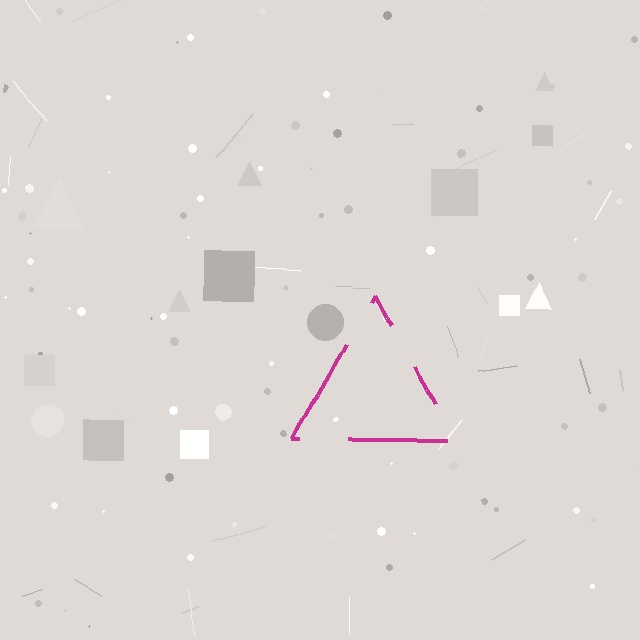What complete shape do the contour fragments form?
The contour fragments form a triangle.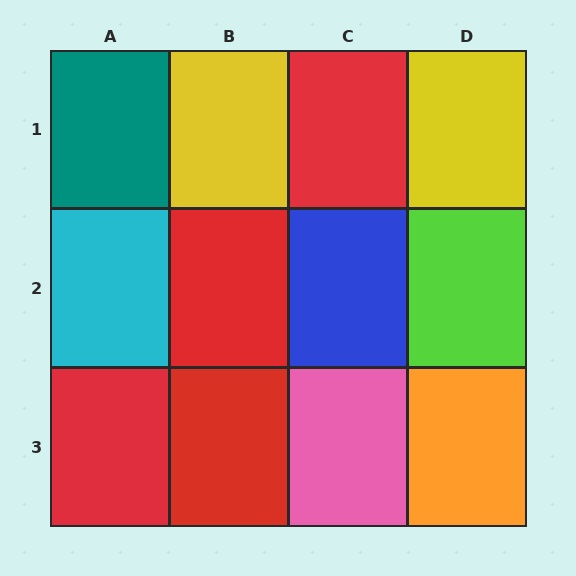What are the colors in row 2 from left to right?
Cyan, red, blue, lime.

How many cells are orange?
1 cell is orange.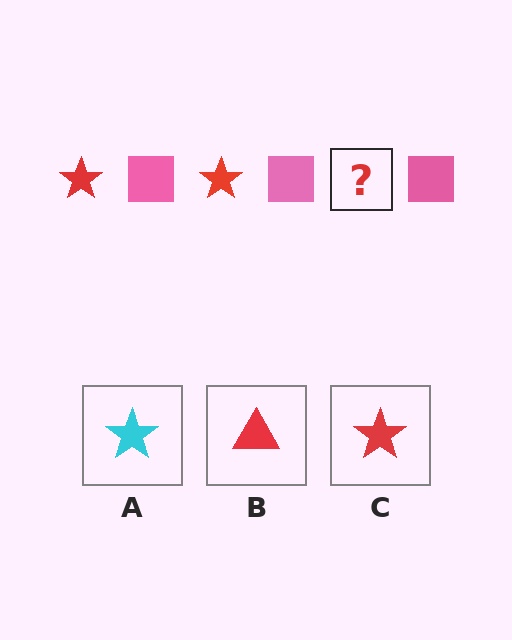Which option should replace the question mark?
Option C.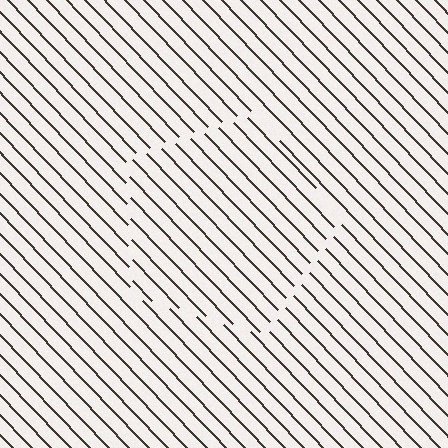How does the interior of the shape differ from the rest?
The interior of the shape contains the same grating, shifted by half a period — the contour is defined by the phase discontinuity where line-ends from the inner and outer gratings abut.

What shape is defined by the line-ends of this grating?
An illusory pentagon. The interior of the shape contains the same grating, shifted by half a period — the contour is defined by the phase discontinuity where line-ends from the inner and outer gratings abut.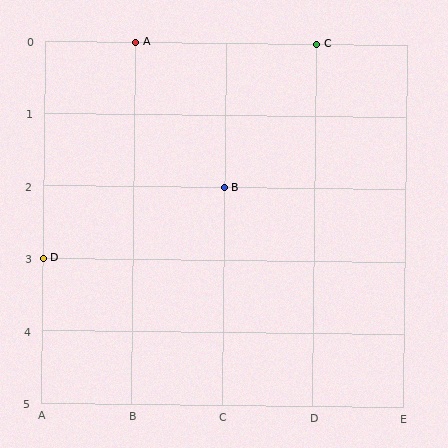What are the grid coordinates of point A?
Point A is at grid coordinates (B, 0).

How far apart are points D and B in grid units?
Points D and B are 2 columns and 1 row apart (about 2.2 grid units diagonally).